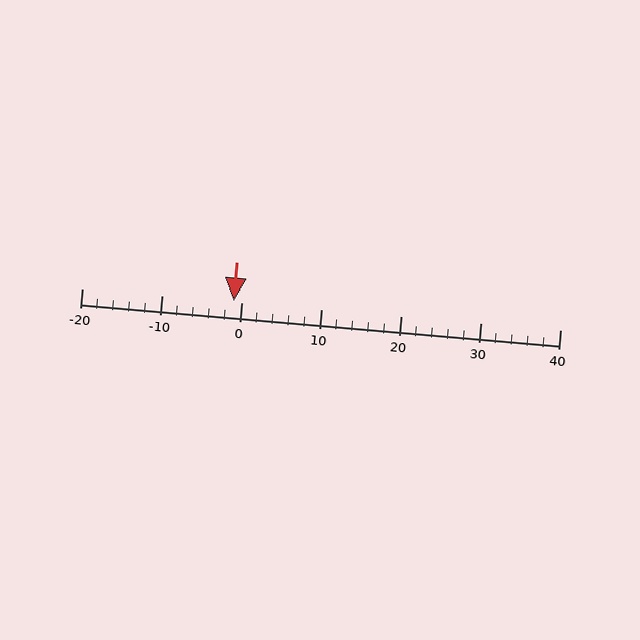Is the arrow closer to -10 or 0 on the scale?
The arrow is closer to 0.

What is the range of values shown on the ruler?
The ruler shows values from -20 to 40.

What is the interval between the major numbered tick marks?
The major tick marks are spaced 10 units apart.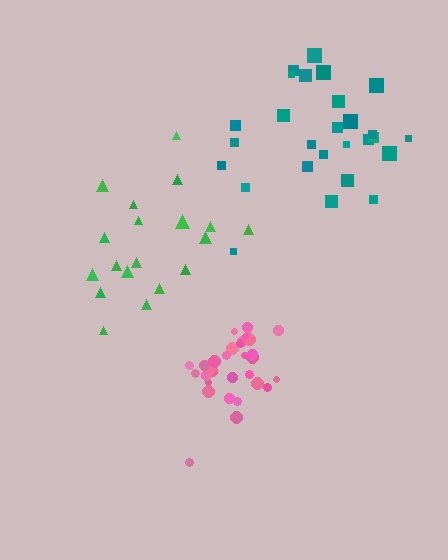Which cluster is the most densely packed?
Pink.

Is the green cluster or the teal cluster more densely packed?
Teal.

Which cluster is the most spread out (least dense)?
Green.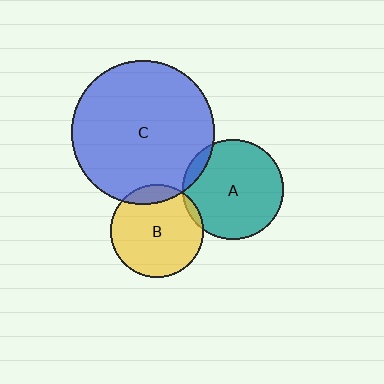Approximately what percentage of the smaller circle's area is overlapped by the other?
Approximately 10%.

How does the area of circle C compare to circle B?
Approximately 2.4 times.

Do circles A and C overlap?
Yes.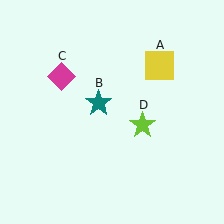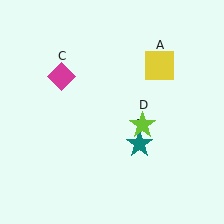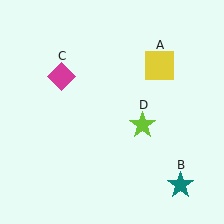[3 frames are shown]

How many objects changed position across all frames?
1 object changed position: teal star (object B).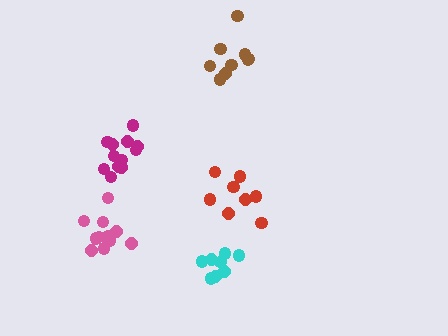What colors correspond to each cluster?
The clusters are colored: magenta, cyan, pink, red, brown.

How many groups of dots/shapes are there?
There are 5 groups.